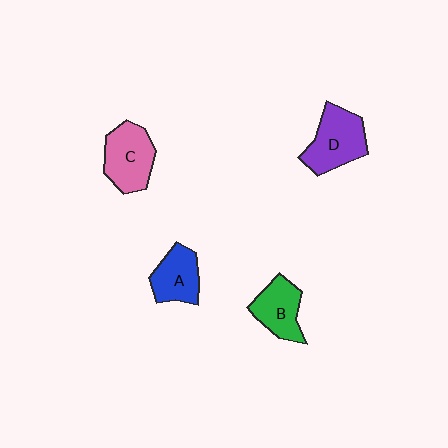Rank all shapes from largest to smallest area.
From largest to smallest: D (purple), C (pink), B (green), A (blue).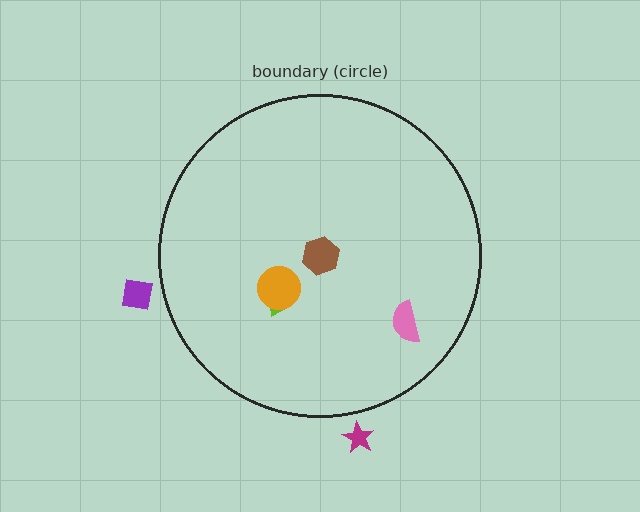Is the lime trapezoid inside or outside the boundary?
Inside.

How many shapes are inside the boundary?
4 inside, 2 outside.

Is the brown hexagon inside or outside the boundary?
Inside.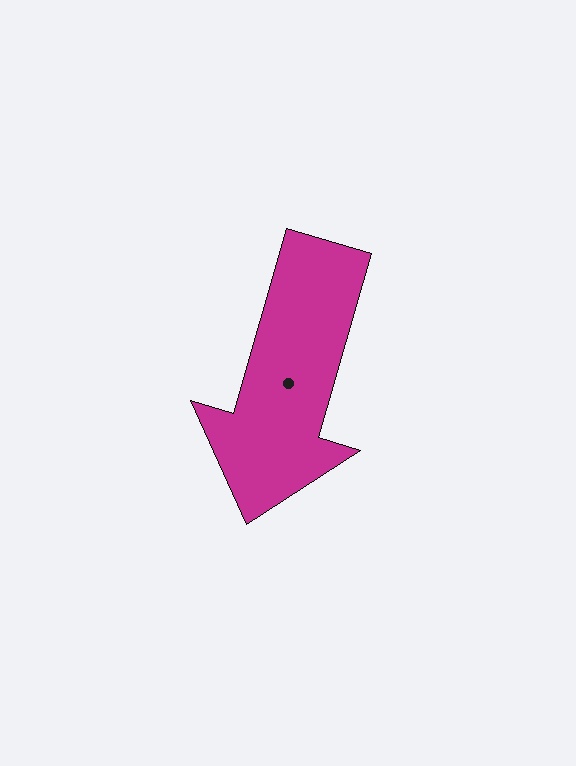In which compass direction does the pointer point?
South.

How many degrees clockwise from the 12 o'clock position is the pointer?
Approximately 196 degrees.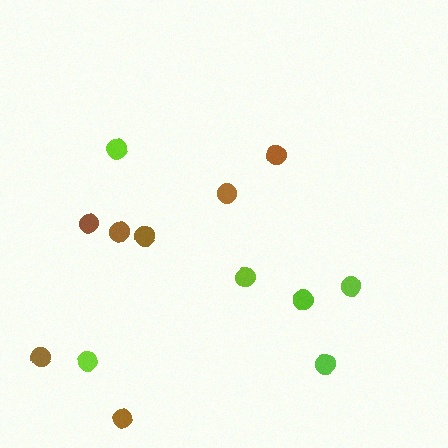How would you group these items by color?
There are 2 groups: one group of brown circles (7) and one group of lime circles (6).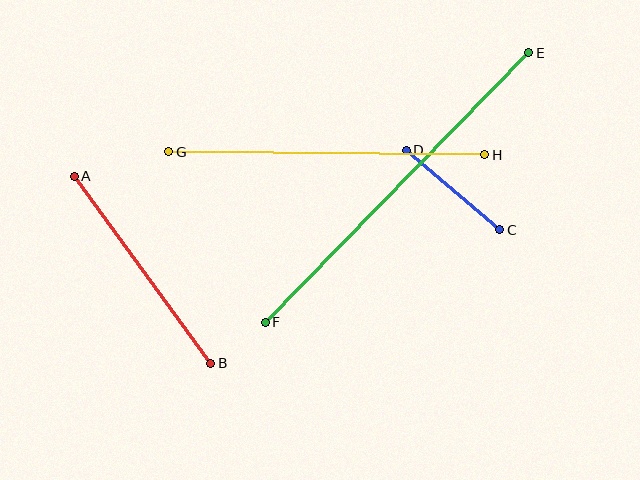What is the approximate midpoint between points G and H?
The midpoint is at approximately (327, 153) pixels.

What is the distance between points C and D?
The distance is approximately 123 pixels.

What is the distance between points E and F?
The distance is approximately 377 pixels.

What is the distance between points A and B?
The distance is approximately 231 pixels.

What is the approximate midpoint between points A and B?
The midpoint is at approximately (143, 270) pixels.